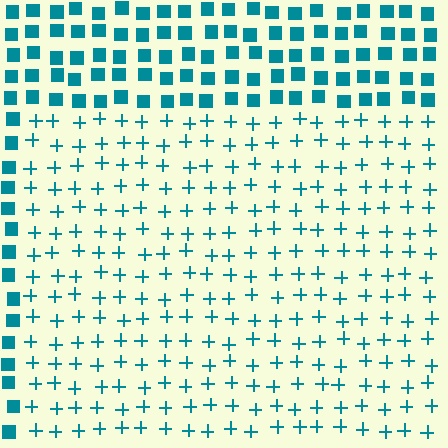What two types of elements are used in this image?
The image uses plus signs inside the rectangle region and squares outside it.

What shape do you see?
I see a rectangle.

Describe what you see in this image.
The image is filled with small teal elements arranged in a uniform grid. A rectangle-shaped region contains plus signs, while the surrounding area contains squares. The boundary is defined purely by the change in element shape.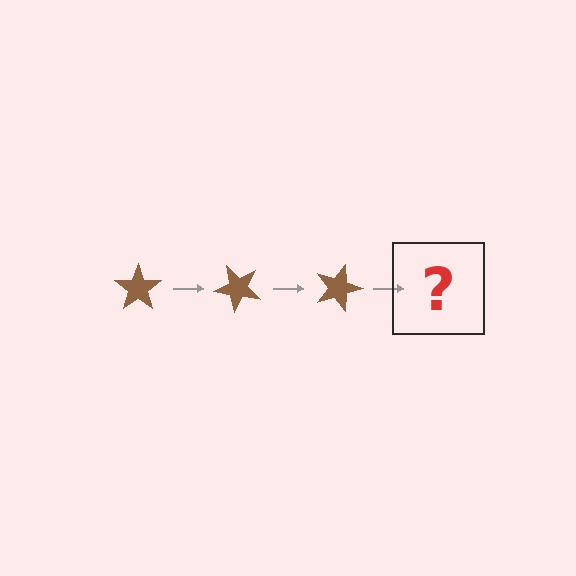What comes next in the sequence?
The next element should be a brown star rotated 135 degrees.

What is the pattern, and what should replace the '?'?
The pattern is that the star rotates 45 degrees each step. The '?' should be a brown star rotated 135 degrees.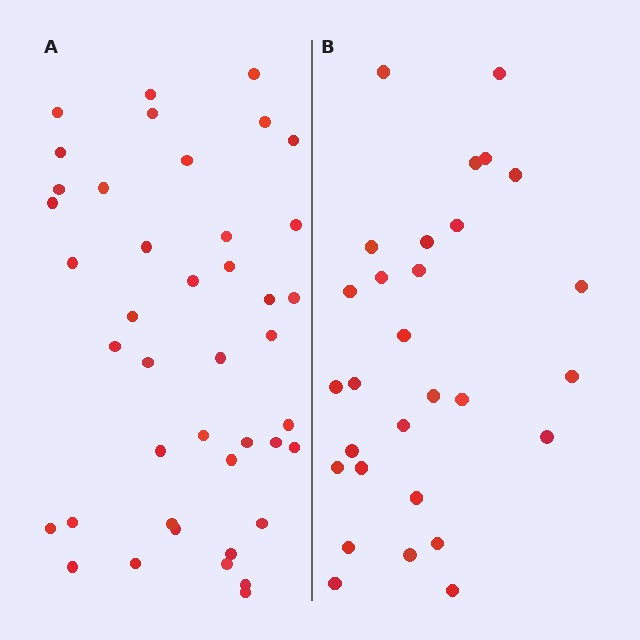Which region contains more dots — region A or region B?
Region A (the left region) has more dots.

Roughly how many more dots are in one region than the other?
Region A has approximately 15 more dots than region B.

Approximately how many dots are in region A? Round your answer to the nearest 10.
About 40 dots. (The exact count is 42, which rounds to 40.)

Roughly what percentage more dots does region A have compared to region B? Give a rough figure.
About 45% more.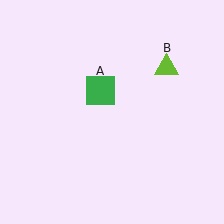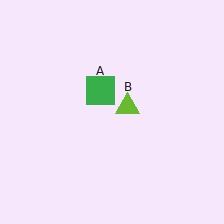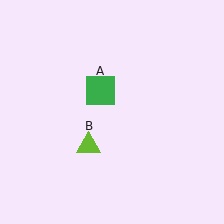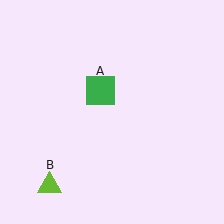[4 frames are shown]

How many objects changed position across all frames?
1 object changed position: lime triangle (object B).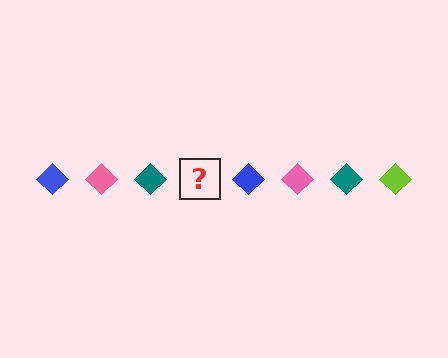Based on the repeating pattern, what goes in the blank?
The blank should be a lime diamond.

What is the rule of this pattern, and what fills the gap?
The rule is that the pattern cycles through blue, pink, teal, lime diamonds. The gap should be filled with a lime diamond.